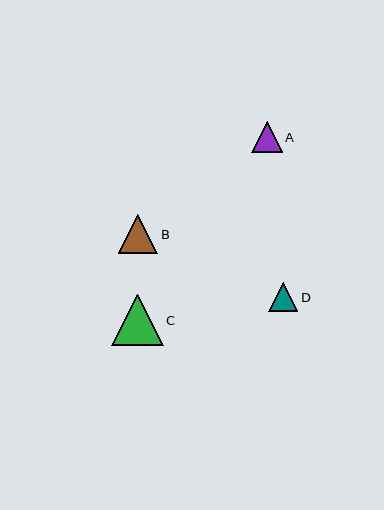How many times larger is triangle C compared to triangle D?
Triangle C is approximately 1.8 times the size of triangle D.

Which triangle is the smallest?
Triangle D is the smallest with a size of approximately 29 pixels.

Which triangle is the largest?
Triangle C is the largest with a size of approximately 52 pixels.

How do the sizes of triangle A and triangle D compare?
Triangle A and triangle D are approximately the same size.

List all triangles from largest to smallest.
From largest to smallest: C, B, A, D.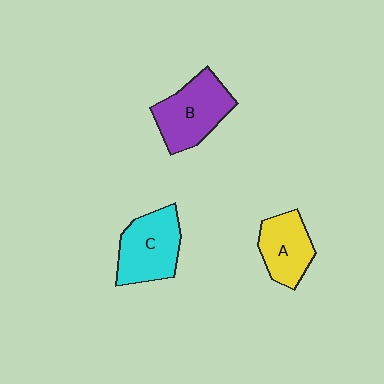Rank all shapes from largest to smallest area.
From largest to smallest: B (purple), C (cyan), A (yellow).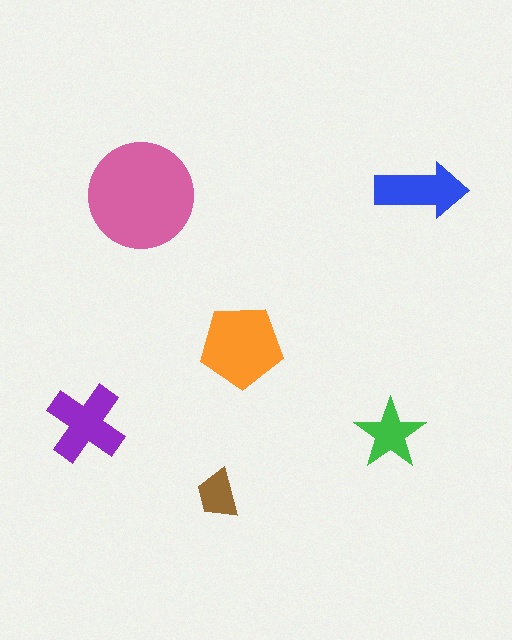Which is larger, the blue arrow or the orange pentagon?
The orange pentagon.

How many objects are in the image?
There are 6 objects in the image.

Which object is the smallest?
The brown trapezoid.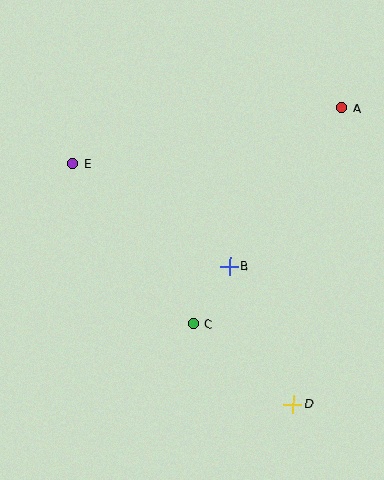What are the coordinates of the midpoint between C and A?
The midpoint between C and A is at (267, 216).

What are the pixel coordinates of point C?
Point C is at (193, 324).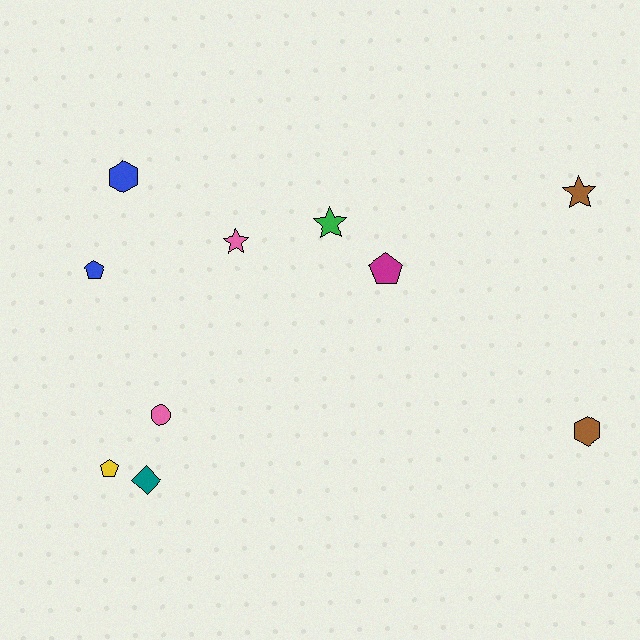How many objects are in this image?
There are 10 objects.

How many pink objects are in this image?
There are 2 pink objects.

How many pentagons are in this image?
There are 3 pentagons.